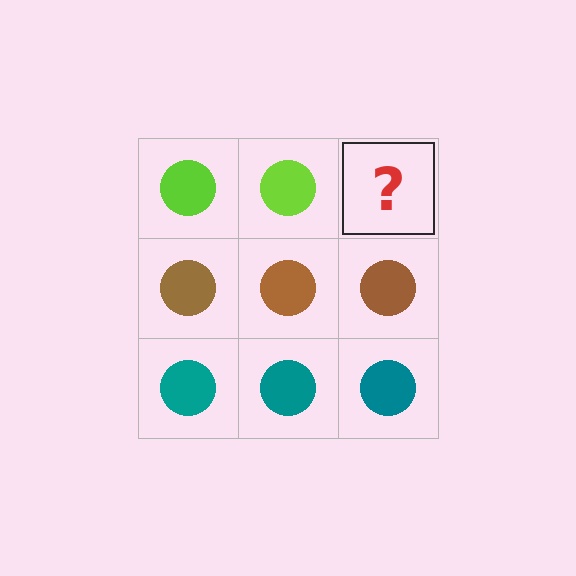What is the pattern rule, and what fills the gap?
The rule is that each row has a consistent color. The gap should be filled with a lime circle.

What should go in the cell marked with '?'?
The missing cell should contain a lime circle.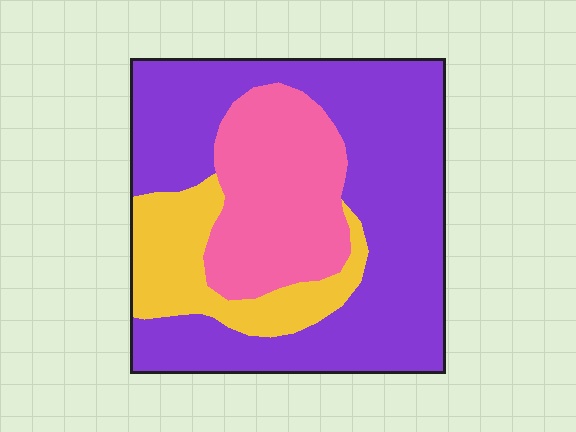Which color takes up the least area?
Yellow, at roughly 15%.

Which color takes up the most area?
Purple, at roughly 60%.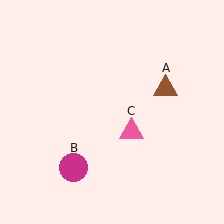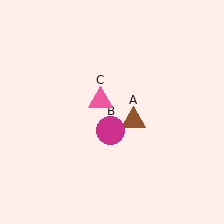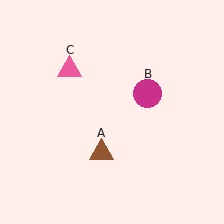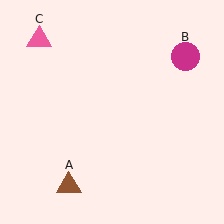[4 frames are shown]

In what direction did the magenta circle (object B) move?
The magenta circle (object B) moved up and to the right.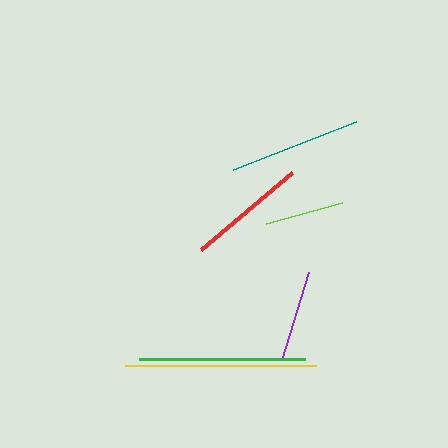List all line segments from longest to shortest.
From longest to shortest: yellow, green, teal, red, purple, lime.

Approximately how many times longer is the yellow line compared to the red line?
The yellow line is approximately 1.6 times the length of the red line.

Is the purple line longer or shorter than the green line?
The green line is longer than the purple line.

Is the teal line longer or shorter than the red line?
The teal line is longer than the red line.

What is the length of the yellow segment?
The yellow segment is approximately 192 pixels long.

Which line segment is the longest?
The yellow line is the longest at approximately 192 pixels.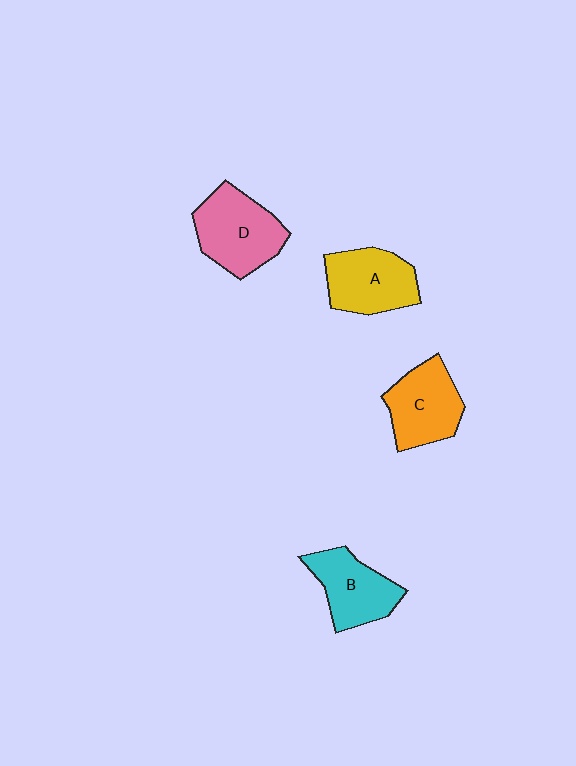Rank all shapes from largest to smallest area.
From largest to smallest: D (pink), A (yellow), C (orange), B (cyan).